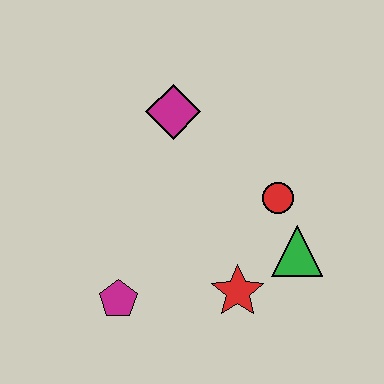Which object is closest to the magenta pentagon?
The red star is closest to the magenta pentagon.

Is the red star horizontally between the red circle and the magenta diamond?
Yes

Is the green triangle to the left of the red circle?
No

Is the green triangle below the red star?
No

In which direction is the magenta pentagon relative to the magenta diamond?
The magenta pentagon is below the magenta diamond.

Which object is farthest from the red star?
The magenta diamond is farthest from the red star.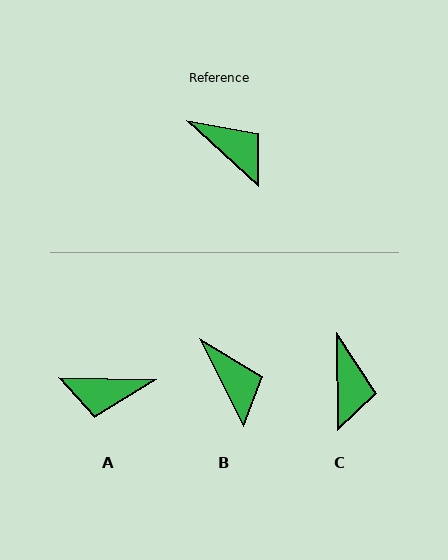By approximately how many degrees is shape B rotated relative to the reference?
Approximately 21 degrees clockwise.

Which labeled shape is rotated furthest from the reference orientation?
A, about 139 degrees away.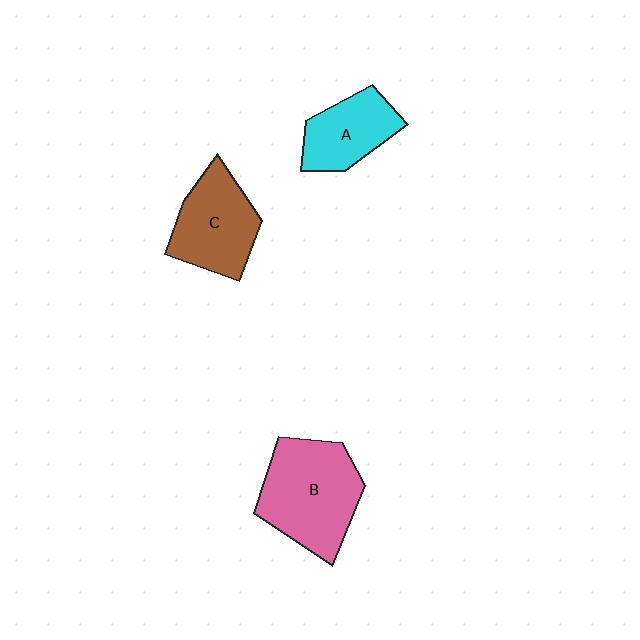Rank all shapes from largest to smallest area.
From largest to smallest: B (pink), C (brown), A (cyan).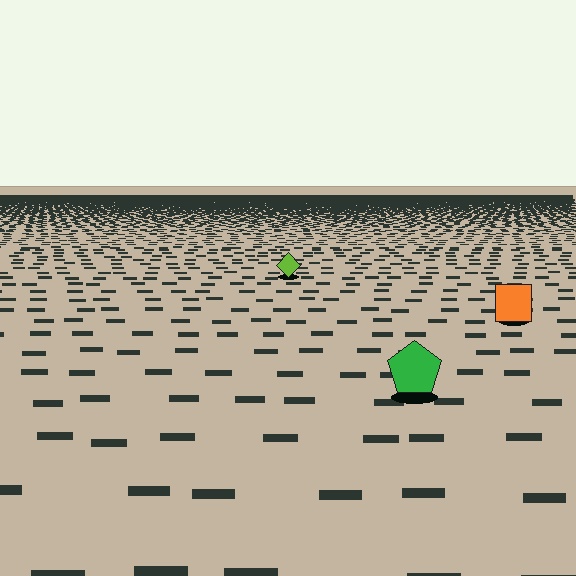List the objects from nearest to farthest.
From nearest to farthest: the green pentagon, the orange square, the lime diamond.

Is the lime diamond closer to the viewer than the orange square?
No. The orange square is closer — you can tell from the texture gradient: the ground texture is coarser near it.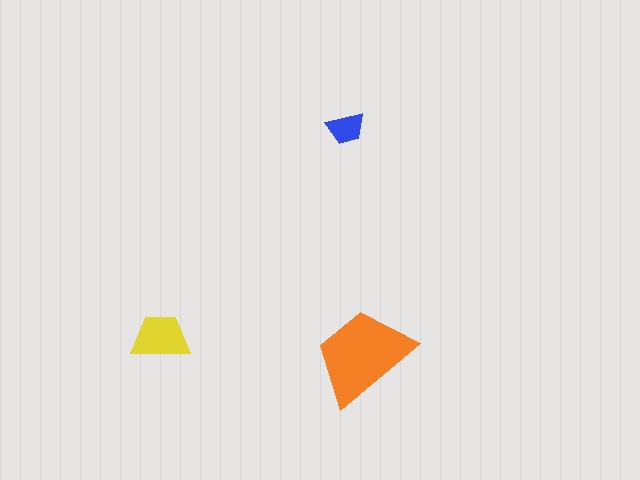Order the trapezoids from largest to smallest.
the orange one, the yellow one, the blue one.